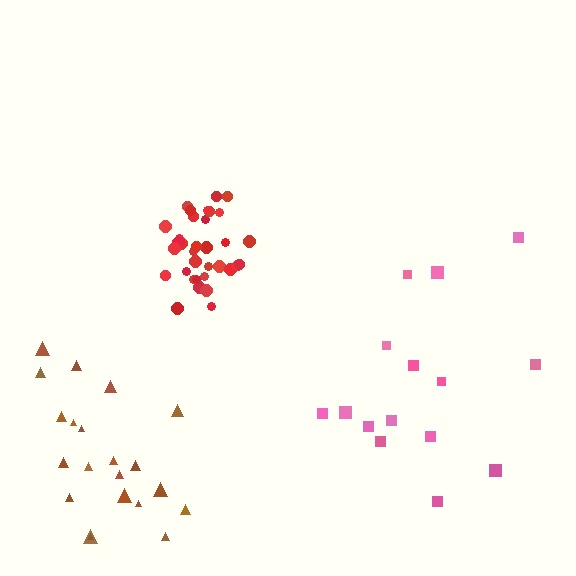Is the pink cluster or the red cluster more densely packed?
Red.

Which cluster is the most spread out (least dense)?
Pink.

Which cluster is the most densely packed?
Red.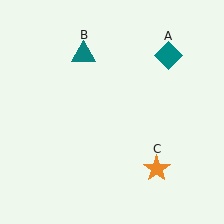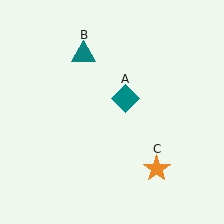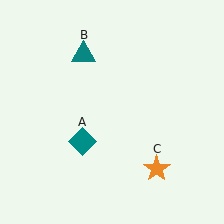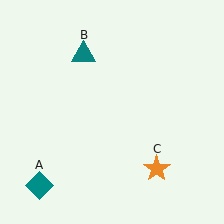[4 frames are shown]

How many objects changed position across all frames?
1 object changed position: teal diamond (object A).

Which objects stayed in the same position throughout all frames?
Teal triangle (object B) and orange star (object C) remained stationary.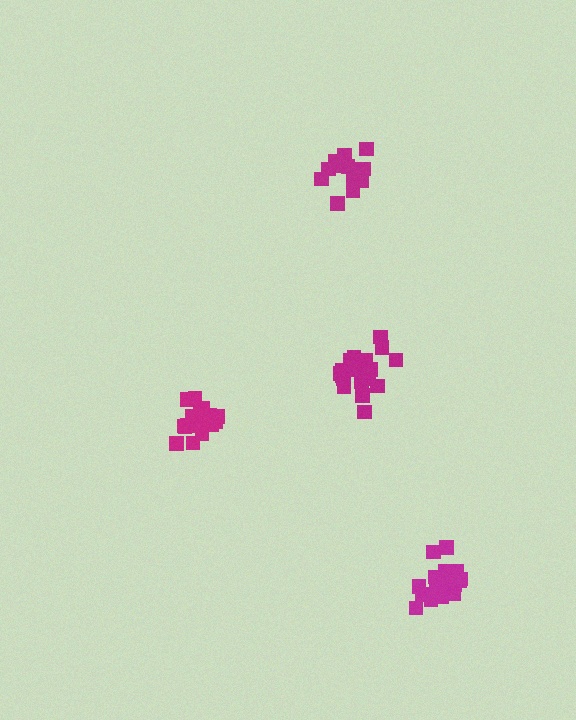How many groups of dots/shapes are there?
There are 4 groups.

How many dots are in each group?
Group 1: 20 dots, Group 2: 20 dots, Group 3: 14 dots, Group 4: 19 dots (73 total).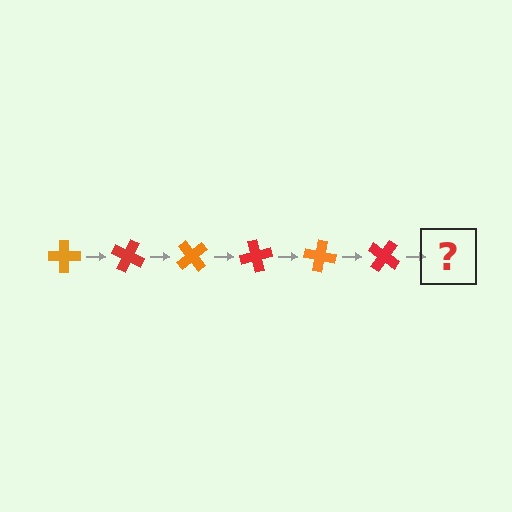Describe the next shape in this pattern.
It should be an orange cross, rotated 150 degrees from the start.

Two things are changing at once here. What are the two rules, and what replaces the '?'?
The two rules are that it rotates 25 degrees each step and the color cycles through orange and red. The '?' should be an orange cross, rotated 150 degrees from the start.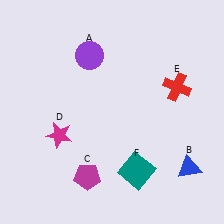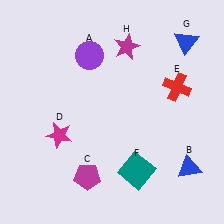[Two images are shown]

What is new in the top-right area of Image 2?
A blue triangle (G) was added in the top-right area of Image 2.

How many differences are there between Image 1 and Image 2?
There are 2 differences between the two images.